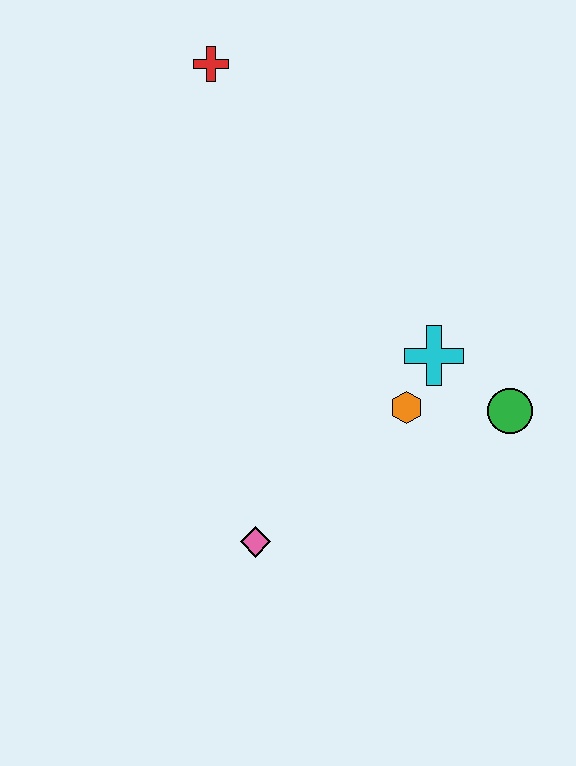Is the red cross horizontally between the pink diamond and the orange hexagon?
No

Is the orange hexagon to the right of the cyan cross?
No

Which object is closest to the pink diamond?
The orange hexagon is closest to the pink diamond.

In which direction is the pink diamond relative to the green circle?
The pink diamond is to the left of the green circle.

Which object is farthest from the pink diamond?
The red cross is farthest from the pink diamond.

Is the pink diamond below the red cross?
Yes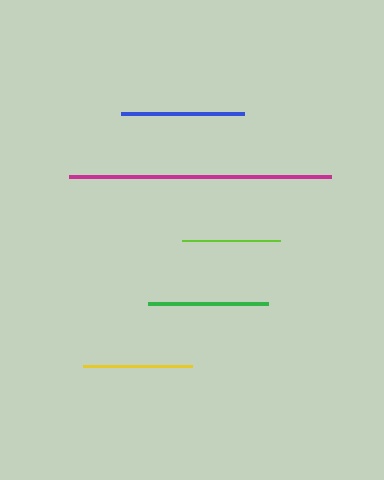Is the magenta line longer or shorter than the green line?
The magenta line is longer than the green line.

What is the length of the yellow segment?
The yellow segment is approximately 109 pixels long.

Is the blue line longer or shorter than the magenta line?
The magenta line is longer than the blue line.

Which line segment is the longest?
The magenta line is the longest at approximately 261 pixels.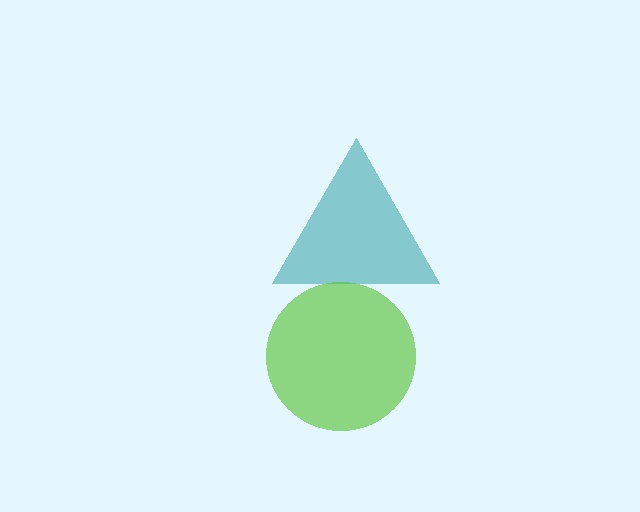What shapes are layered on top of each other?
The layered shapes are: a teal triangle, a lime circle.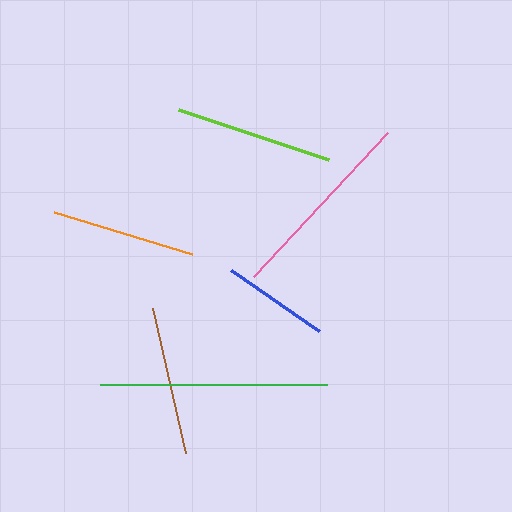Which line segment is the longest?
The green line is the longest at approximately 227 pixels.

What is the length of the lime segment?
The lime segment is approximately 158 pixels long.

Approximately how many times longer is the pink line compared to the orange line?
The pink line is approximately 1.4 times the length of the orange line.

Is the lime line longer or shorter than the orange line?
The lime line is longer than the orange line.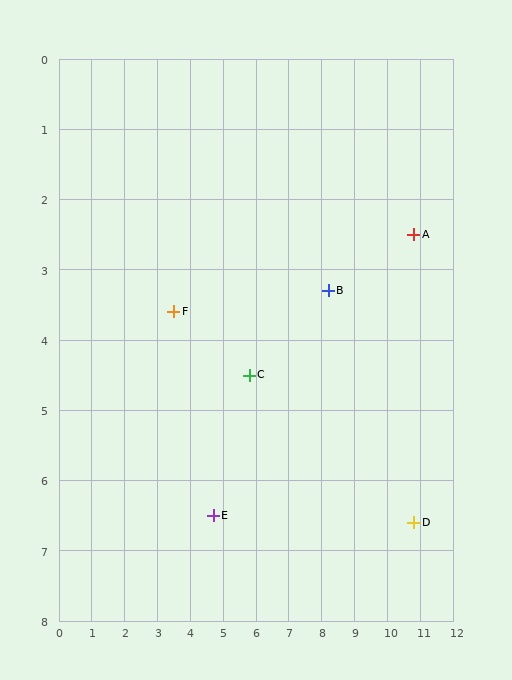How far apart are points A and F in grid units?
Points A and F are about 7.4 grid units apart.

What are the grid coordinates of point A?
Point A is at approximately (10.8, 2.5).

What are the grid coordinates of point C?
Point C is at approximately (5.8, 4.5).